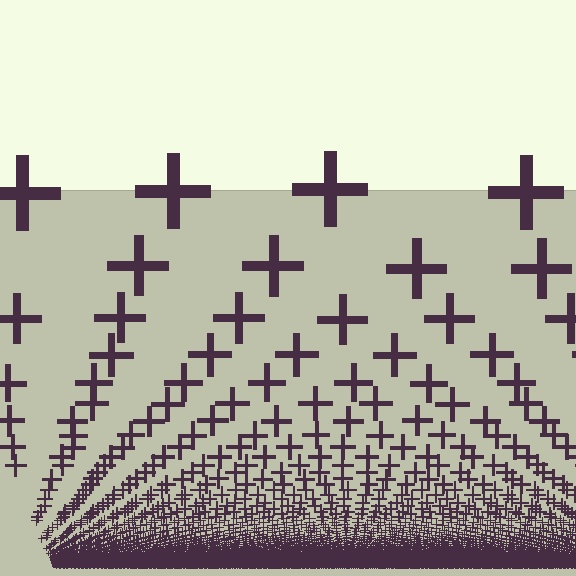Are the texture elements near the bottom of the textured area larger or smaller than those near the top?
Smaller. The gradient is inverted — elements near the bottom are smaller and denser.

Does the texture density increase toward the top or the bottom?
Density increases toward the bottom.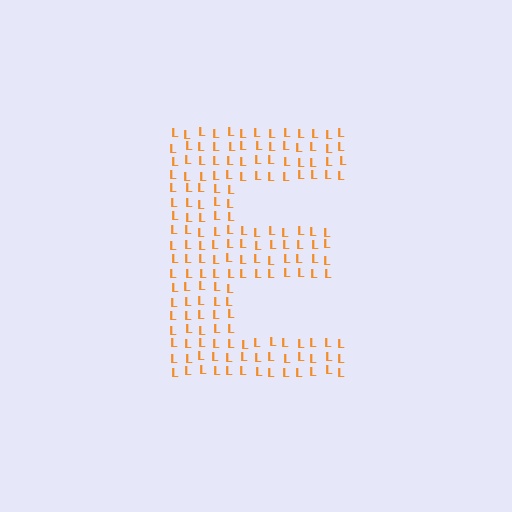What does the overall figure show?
The overall figure shows the letter E.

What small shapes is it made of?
It is made of small letter L's.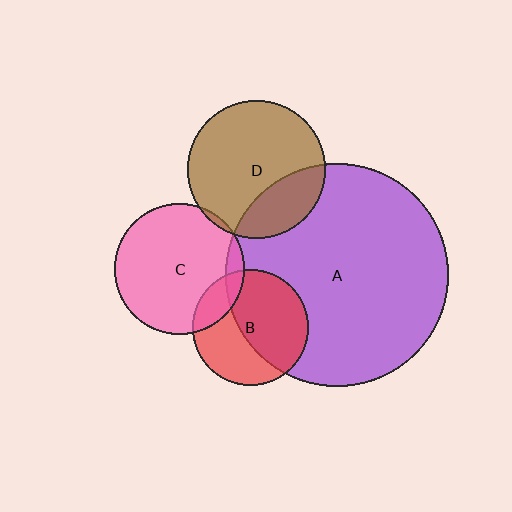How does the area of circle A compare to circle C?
Approximately 2.9 times.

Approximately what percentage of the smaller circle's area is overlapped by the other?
Approximately 5%.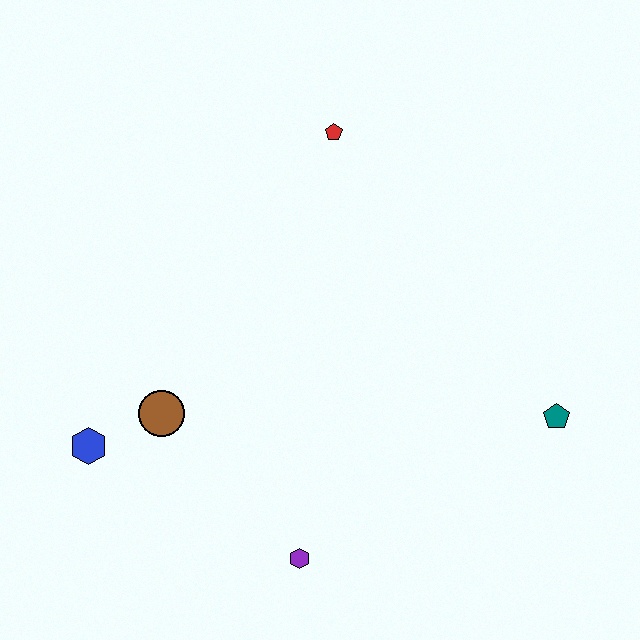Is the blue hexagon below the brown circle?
Yes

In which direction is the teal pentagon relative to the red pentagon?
The teal pentagon is below the red pentagon.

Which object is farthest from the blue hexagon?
The teal pentagon is farthest from the blue hexagon.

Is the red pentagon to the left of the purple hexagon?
No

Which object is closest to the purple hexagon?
The brown circle is closest to the purple hexagon.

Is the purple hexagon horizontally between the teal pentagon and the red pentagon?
No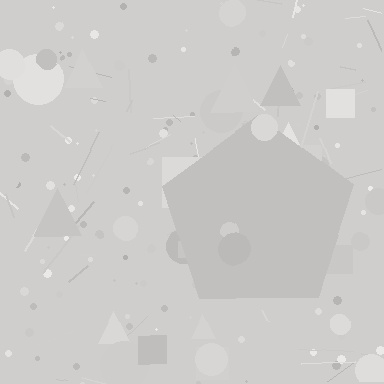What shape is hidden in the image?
A pentagon is hidden in the image.